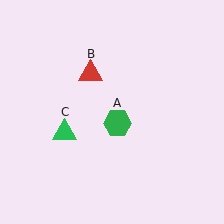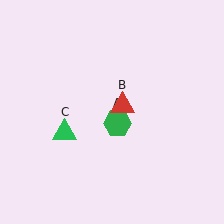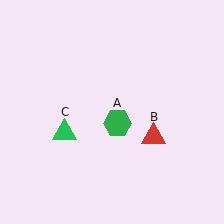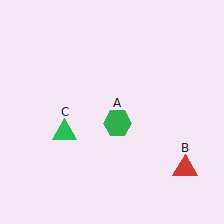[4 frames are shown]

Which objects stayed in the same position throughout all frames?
Green hexagon (object A) and green triangle (object C) remained stationary.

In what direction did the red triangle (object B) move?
The red triangle (object B) moved down and to the right.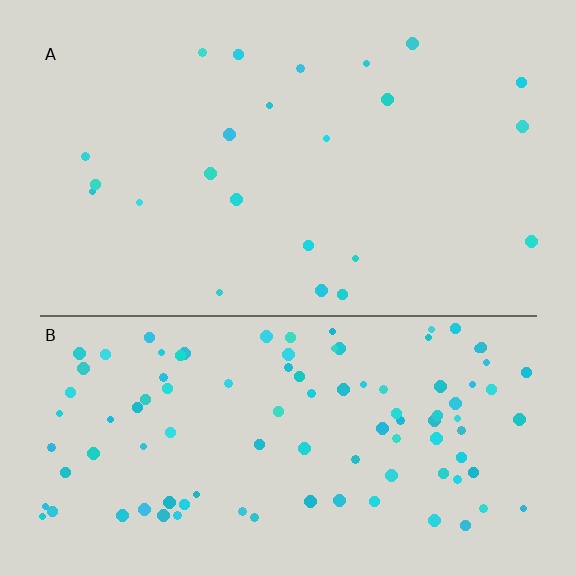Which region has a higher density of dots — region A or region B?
B (the bottom).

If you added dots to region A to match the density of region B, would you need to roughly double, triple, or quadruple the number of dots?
Approximately quadruple.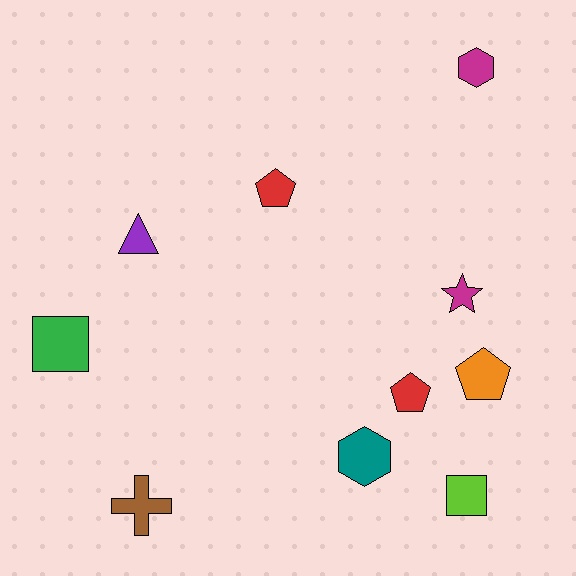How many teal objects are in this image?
There is 1 teal object.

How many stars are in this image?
There is 1 star.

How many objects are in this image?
There are 10 objects.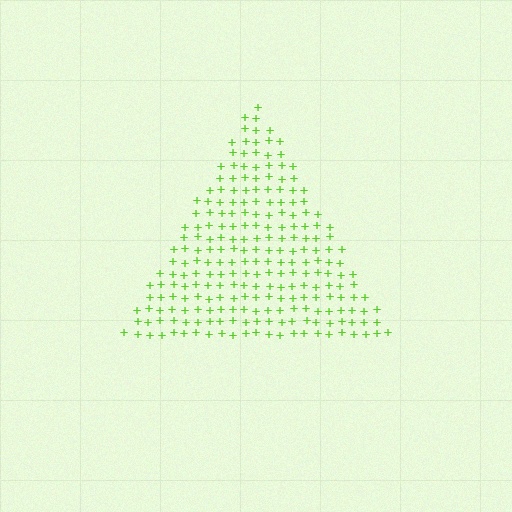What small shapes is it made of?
It is made of small plus signs.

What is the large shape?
The large shape is a triangle.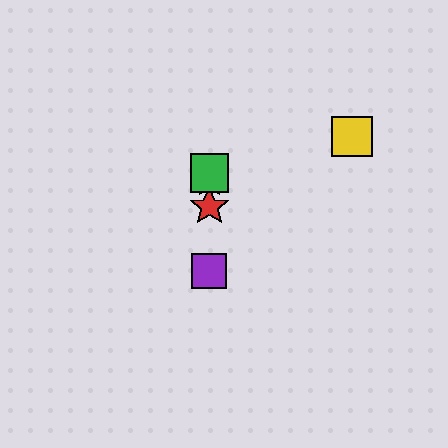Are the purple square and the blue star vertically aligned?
Yes, both are at x≈209.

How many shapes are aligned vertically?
4 shapes (the red star, the blue star, the green square, the purple square) are aligned vertically.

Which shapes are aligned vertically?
The red star, the blue star, the green square, the purple square are aligned vertically.